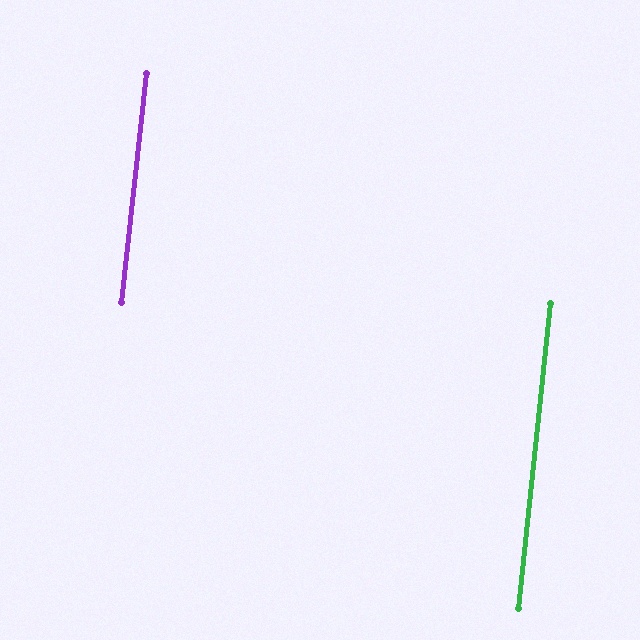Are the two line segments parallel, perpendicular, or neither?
Parallel — their directions differ by only 0.2°.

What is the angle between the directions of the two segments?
Approximately 0 degrees.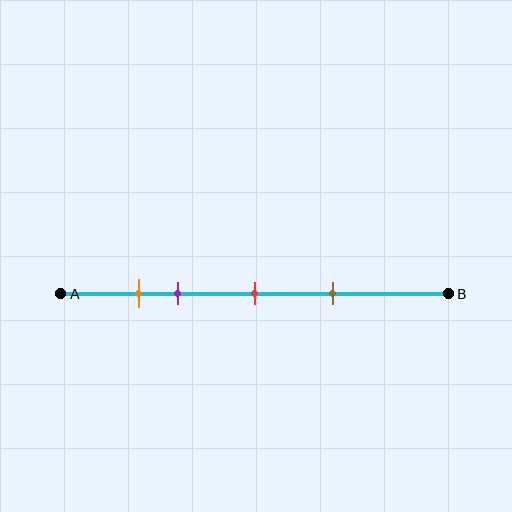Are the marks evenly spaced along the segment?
No, the marks are not evenly spaced.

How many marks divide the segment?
There are 4 marks dividing the segment.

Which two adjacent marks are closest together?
The orange and purple marks are the closest adjacent pair.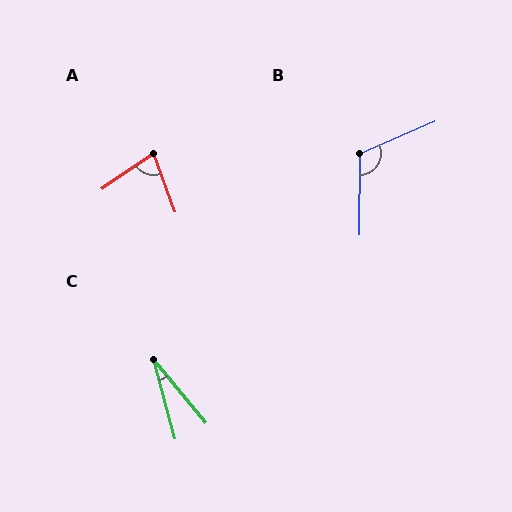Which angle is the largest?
B, at approximately 114 degrees.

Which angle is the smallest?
C, at approximately 24 degrees.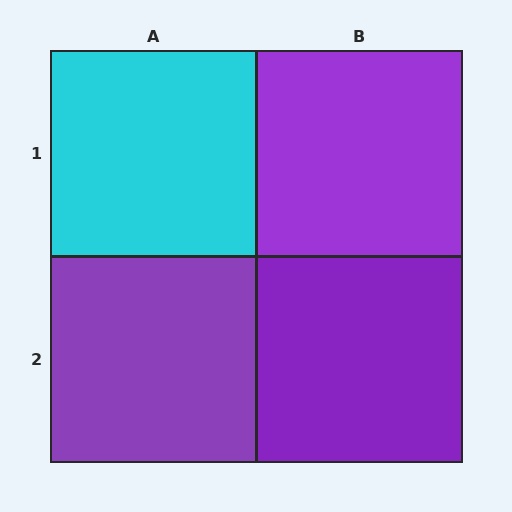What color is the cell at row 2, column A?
Purple.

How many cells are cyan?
1 cell is cyan.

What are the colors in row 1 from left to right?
Cyan, purple.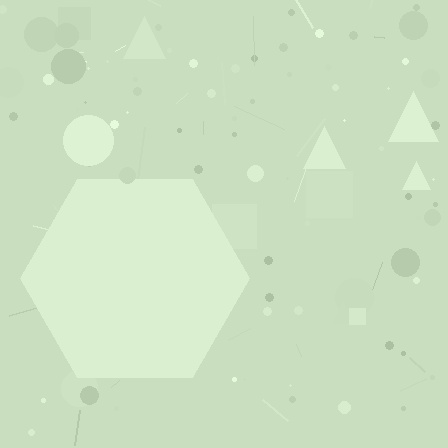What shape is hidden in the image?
A hexagon is hidden in the image.